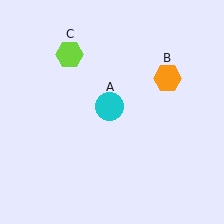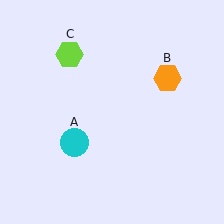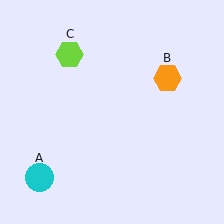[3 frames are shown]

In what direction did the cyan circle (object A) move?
The cyan circle (object A) moved down and to the left.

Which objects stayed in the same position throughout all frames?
Orange hexagon (object B) and lime hexagon (object C) remained stationary.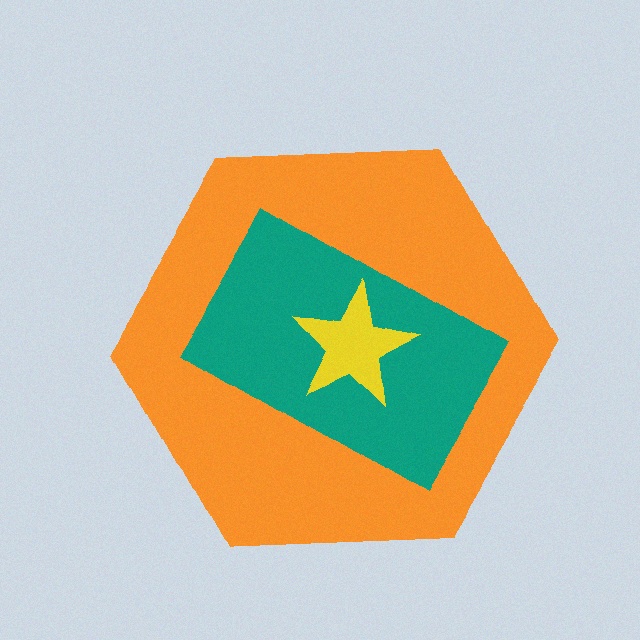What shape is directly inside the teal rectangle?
The yellow star.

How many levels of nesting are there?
3.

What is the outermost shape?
The orange hexagon.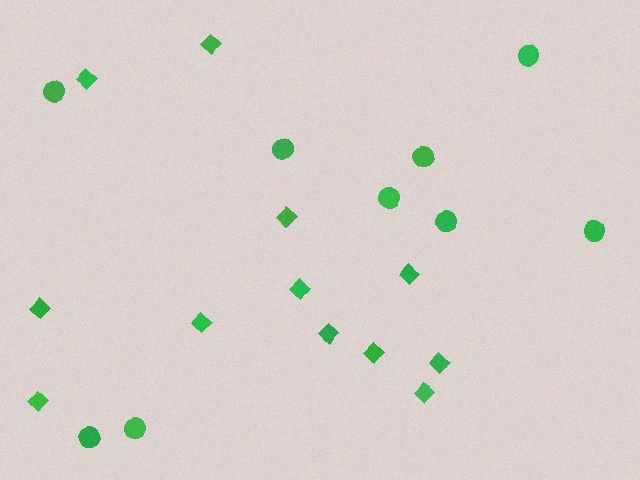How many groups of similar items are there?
There are 2 groups: one group of diamonds (12) and one group of circles (9).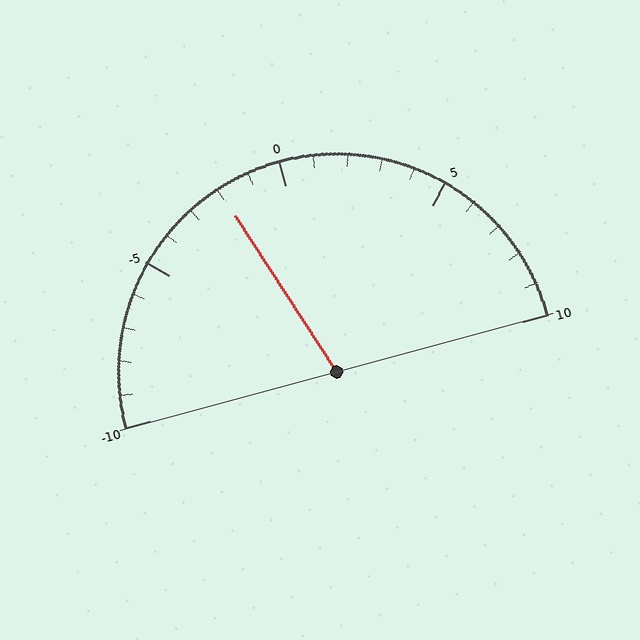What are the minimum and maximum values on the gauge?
The gauge ranges from -10 to 10.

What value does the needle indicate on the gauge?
The needle indicates approximately -2.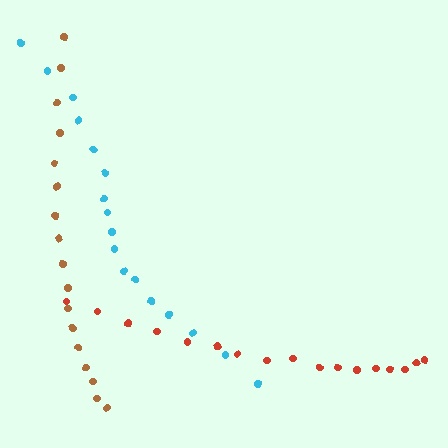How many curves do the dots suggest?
There are 3 distinct paths.